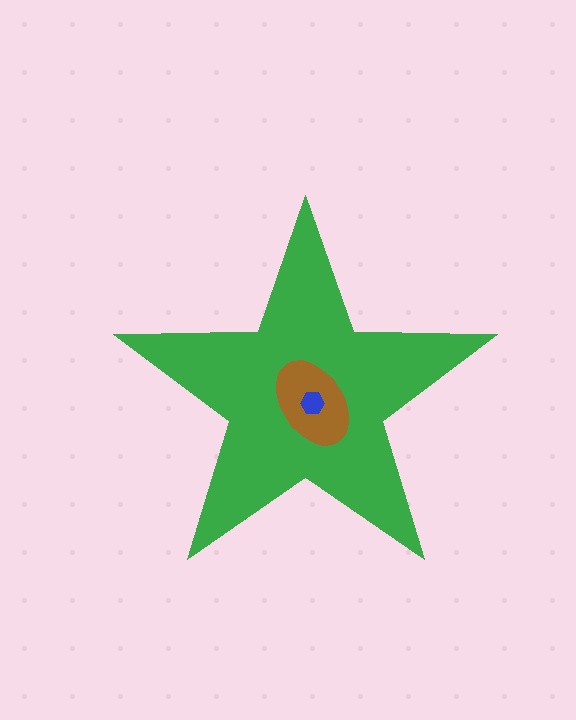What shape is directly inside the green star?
The brown ellipse.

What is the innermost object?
The blue hexagon.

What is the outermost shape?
The green star.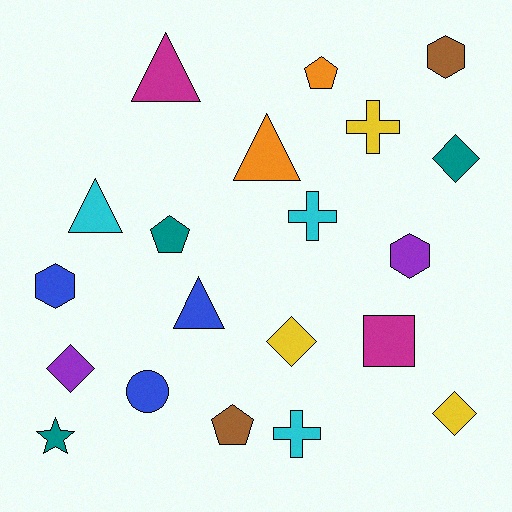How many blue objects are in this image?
There are 3 blue objects.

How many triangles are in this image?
There are 4 triangles.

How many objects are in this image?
There are 20 objects.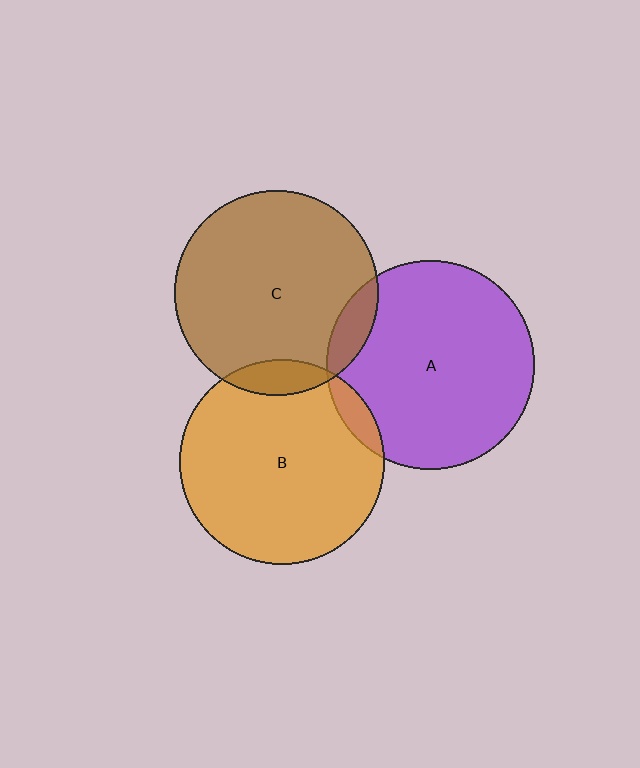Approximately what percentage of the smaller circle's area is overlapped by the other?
Approximately 10%.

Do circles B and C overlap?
Yes.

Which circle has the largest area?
Circle A (purple).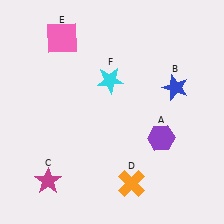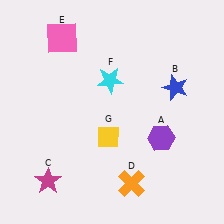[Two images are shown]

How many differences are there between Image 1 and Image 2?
There is 1 difference between the two images.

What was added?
A yellow diamond (G) was added in Image 2.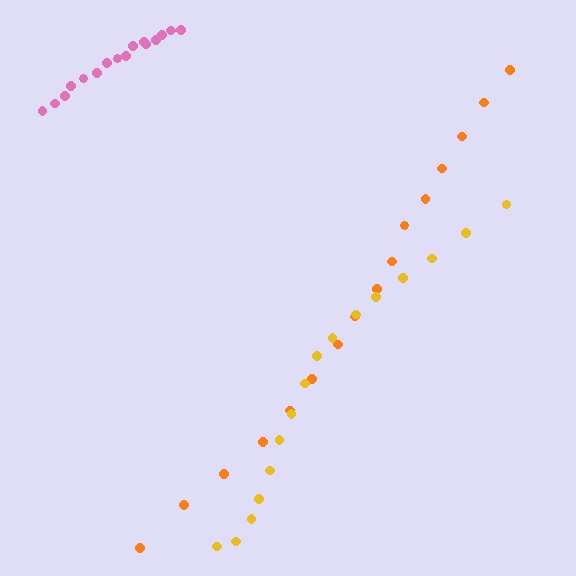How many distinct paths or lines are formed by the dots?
There are 3 distinct paths.